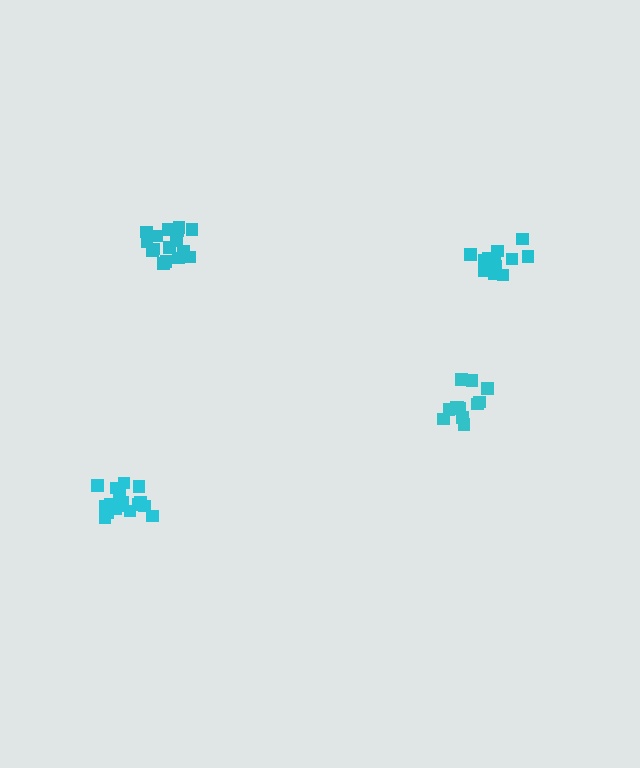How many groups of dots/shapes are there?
There are 4 groups.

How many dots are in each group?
Group 1: 17 dots, Group 2: 17 dots, Group 3: 15 dots, Group 4: 13 dots (62 total).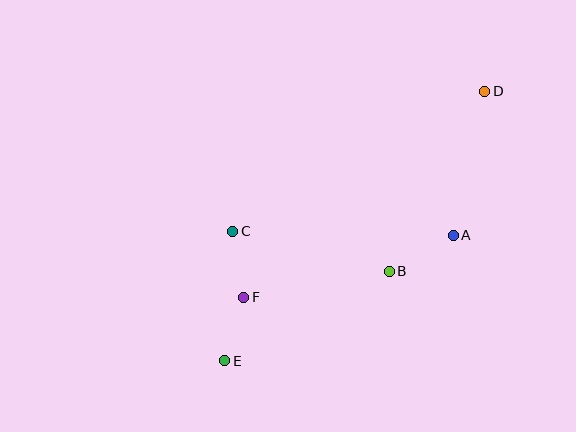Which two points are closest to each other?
Points E and F are closest to each other.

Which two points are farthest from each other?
Points D and E are farthest from each other.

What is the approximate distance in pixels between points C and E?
The distance between C and E is approximately 130 pixels.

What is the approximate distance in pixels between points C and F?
The distance between C and F is approximately 67 pixels.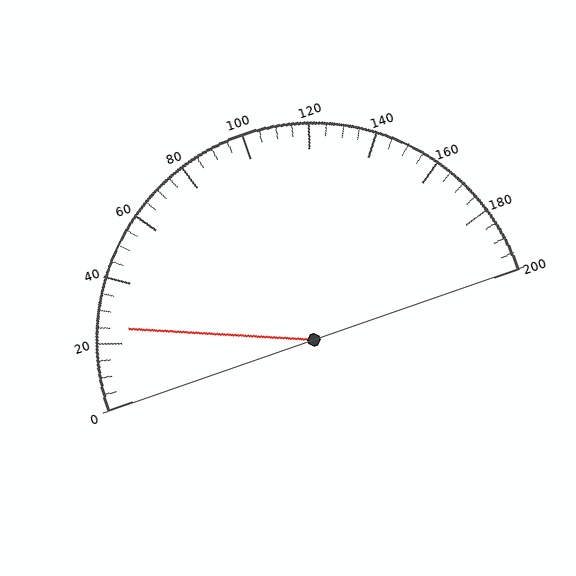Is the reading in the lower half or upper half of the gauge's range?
The reading is in the lower half of the range (0 to 200).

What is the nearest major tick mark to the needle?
The nearest major tick mark is 20.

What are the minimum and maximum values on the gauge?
The gauge ranges from 0 to 200.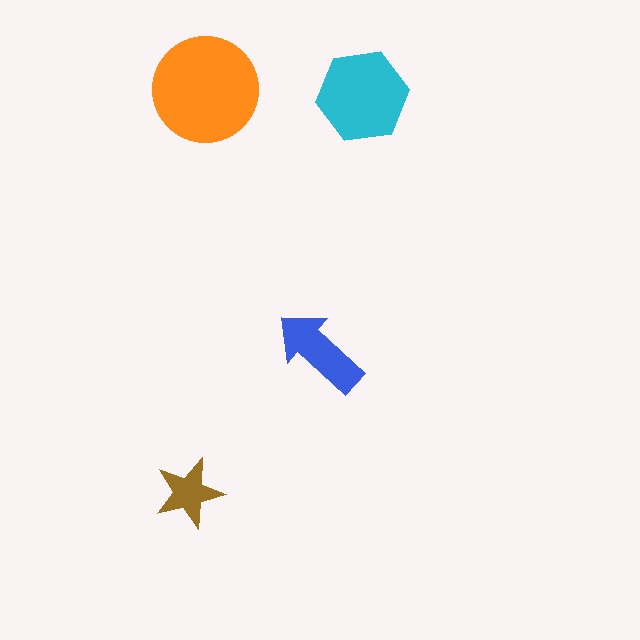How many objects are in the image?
There are 4 objects in the image.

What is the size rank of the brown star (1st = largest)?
4th.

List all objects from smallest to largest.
The brown star, the blue arrow, the cyan hexagon, the orange circle.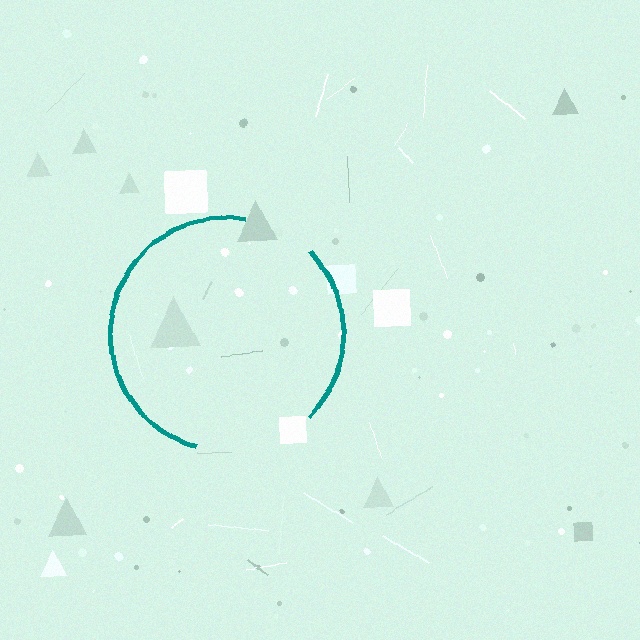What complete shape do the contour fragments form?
The contour fragments form a circle.